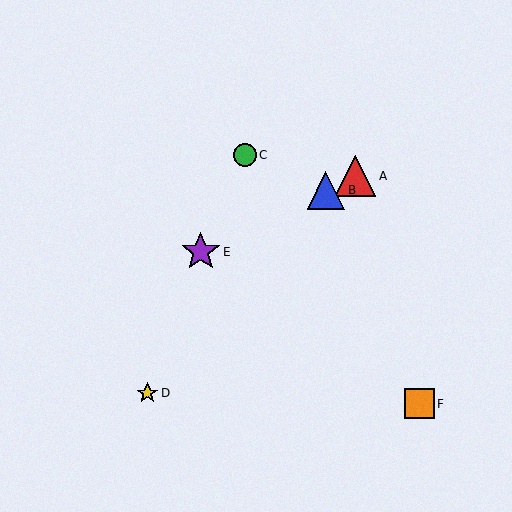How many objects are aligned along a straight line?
3 objects (A, B, E) are aligned along a straight line.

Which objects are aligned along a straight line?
Objects A, B, E are aligned along a straight line.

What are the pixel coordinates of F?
Object F is at (419, 404).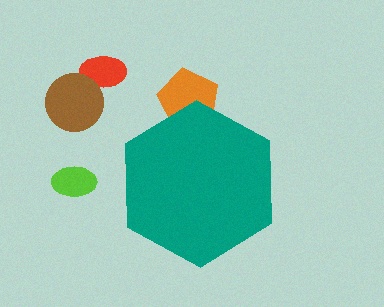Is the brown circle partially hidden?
No, the brown circle is fully visible.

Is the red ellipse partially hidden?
No, the red ellipse is fully visible.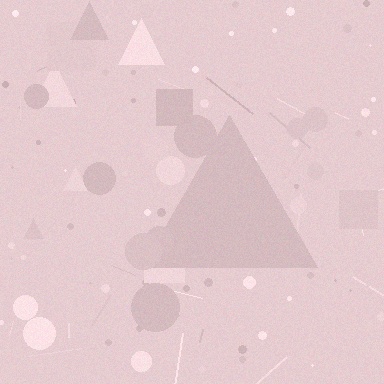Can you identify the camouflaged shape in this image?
The camouflaged shape is a triangle.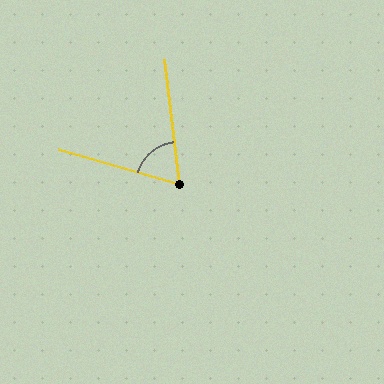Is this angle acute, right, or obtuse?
It is acute.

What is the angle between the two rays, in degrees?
Approximately 67 degrees.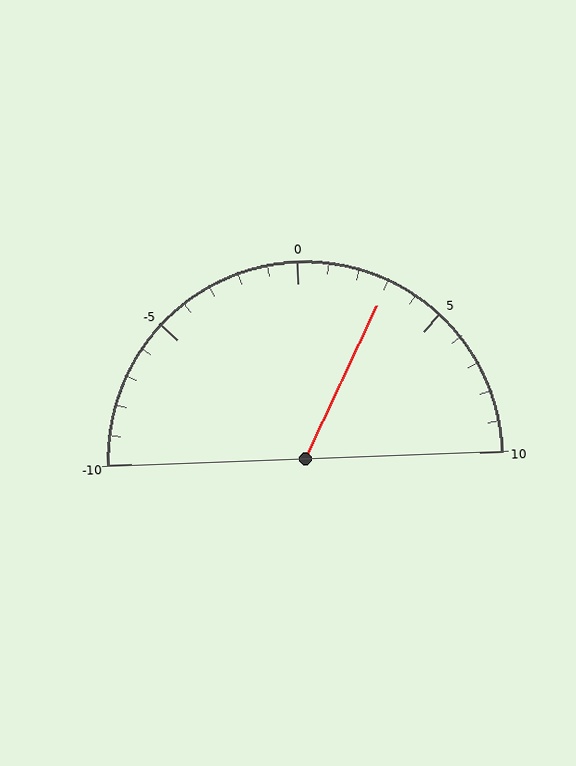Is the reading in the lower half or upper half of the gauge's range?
The reading is in the upper half of the range (-10 to 10).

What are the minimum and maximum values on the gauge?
The gauge ranges from -10 to 10.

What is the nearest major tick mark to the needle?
The nearest major tick mark is 5.